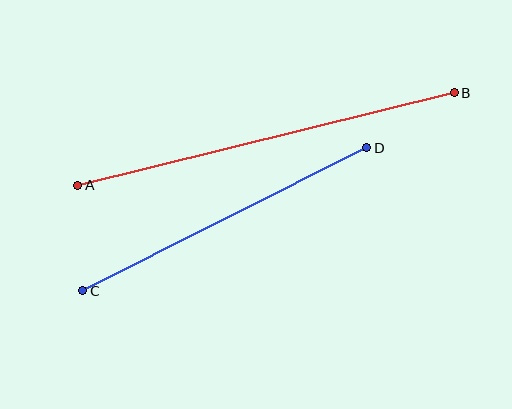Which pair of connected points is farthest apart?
Points A and B are farthest apart.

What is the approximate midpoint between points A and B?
The midpoint is at approximately (266, 139) pixels.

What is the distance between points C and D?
The distance is approximately 318 pixels.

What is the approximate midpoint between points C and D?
The midpoint is at approximately (225, 219) pixels.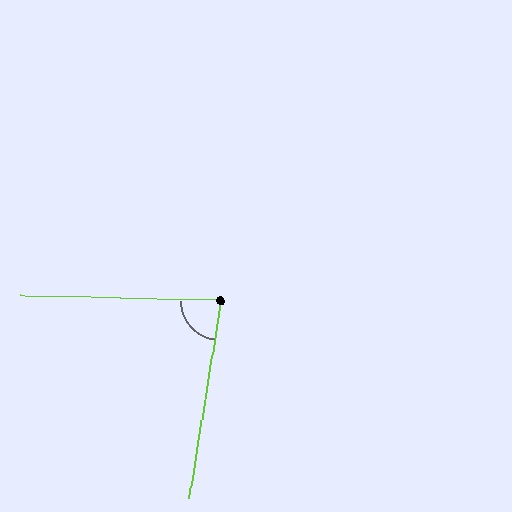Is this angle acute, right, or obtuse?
It is acute.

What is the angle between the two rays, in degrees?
Approximately 82 degrees.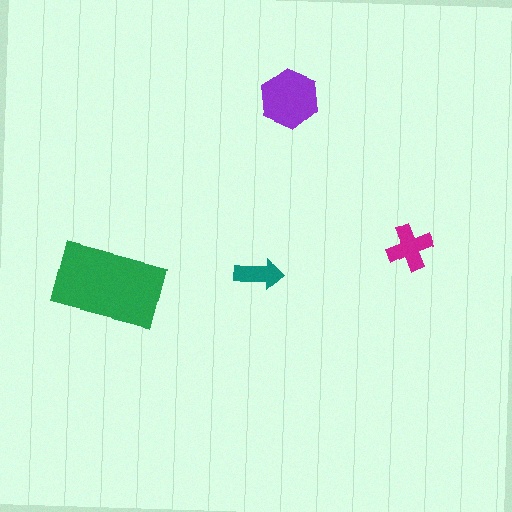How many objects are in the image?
There are 4 objects in the image.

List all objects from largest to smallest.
The green rectangle, the purple hexagon, the magenta cross, the teal arrow.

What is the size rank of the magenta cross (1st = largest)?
3rd.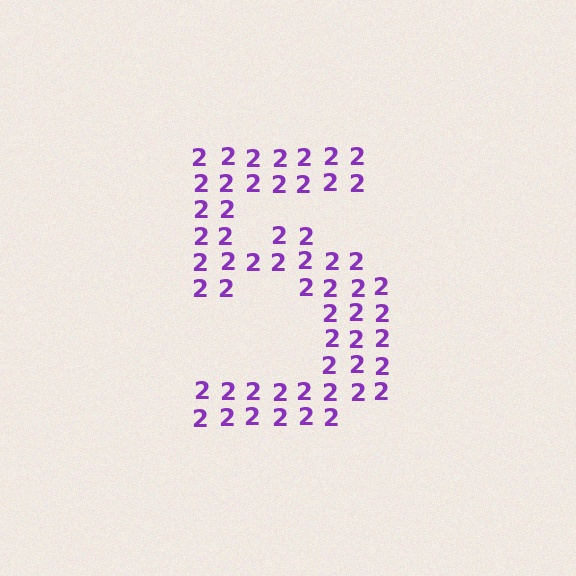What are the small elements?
The small elements are digit 2's.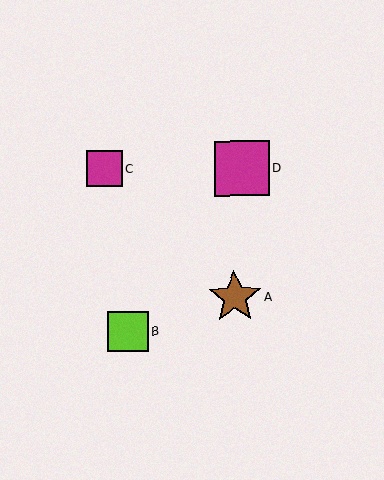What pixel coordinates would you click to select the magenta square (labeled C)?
Click at (105, 169) to select the magenta square C.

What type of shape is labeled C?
Shape C is a magenta square.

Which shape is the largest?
The magenta square (labeled D) is the largest.